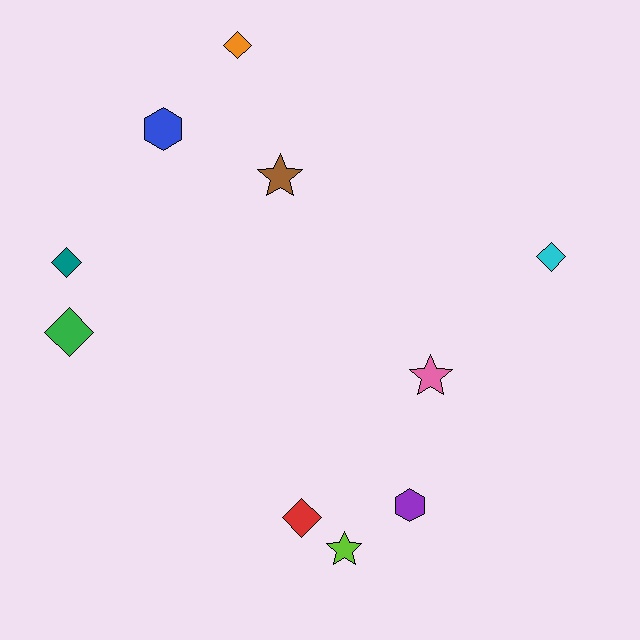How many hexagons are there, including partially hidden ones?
There are 2 hexagons.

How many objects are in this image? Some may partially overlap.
There are 10 objects.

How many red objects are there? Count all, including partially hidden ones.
There is 1 red object.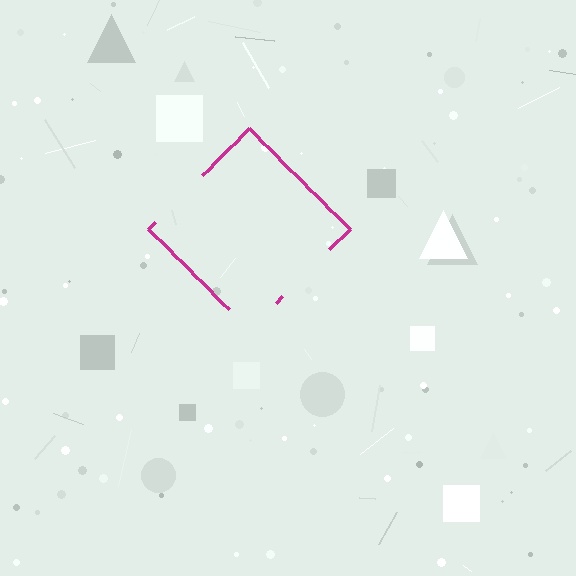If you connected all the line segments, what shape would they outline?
They would outline a diamond.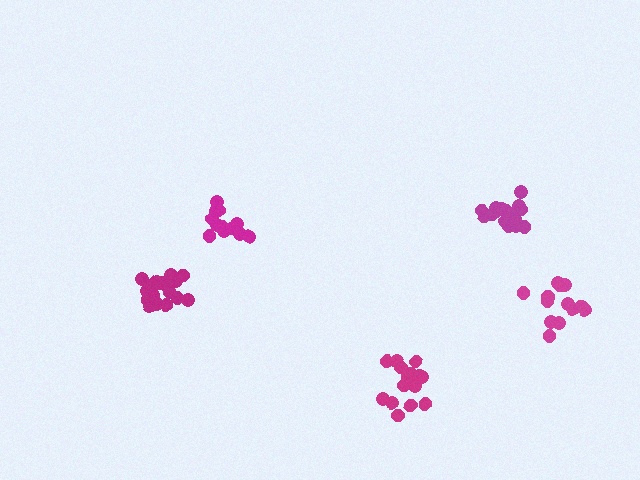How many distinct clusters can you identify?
There are 5 distinct clusters.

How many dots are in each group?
Group 1: 14 dots, Group 2: 19 dots, Group 3: 14 dots, Group 4: 19 dots, Group 5: 15 dots (81 total).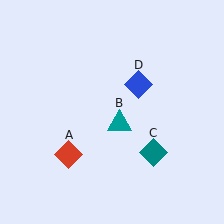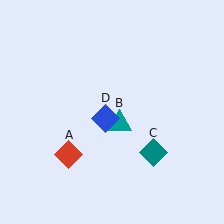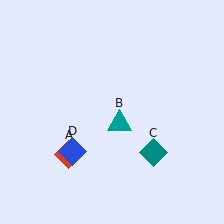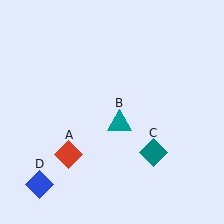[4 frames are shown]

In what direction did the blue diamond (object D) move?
The blue diamond (object D) moved down and to the left.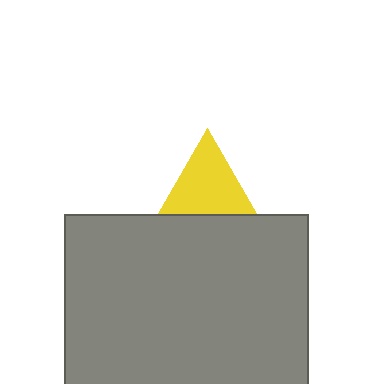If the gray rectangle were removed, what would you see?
You would see the complete yellow triangle.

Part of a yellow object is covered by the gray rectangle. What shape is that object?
It is a triangle.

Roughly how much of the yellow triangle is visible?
About half of it is visible (roughly 63%).